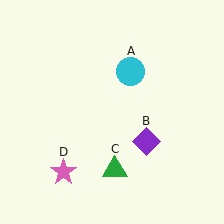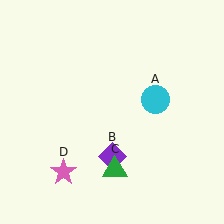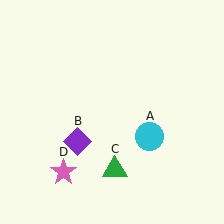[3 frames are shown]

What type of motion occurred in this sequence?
The cyan circle (object A), purple diamond (object B) rotated clockwise around the center of the scene.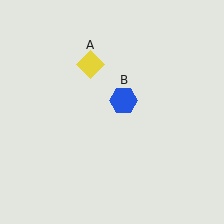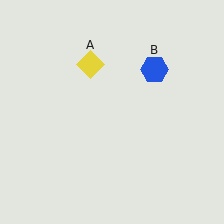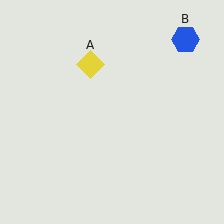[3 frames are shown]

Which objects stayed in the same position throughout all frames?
Yellow diamond (object A) remained stationary.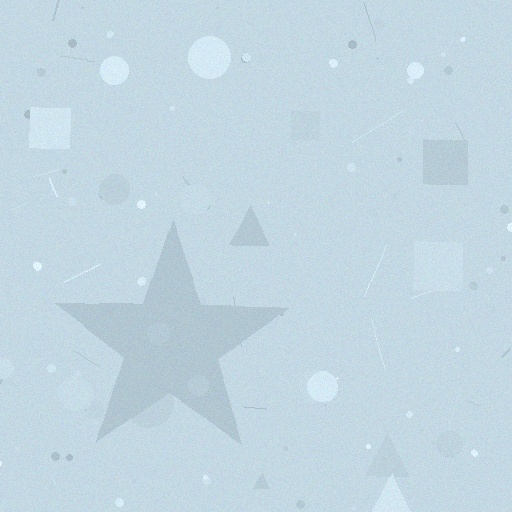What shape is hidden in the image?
A star is hidden in the image.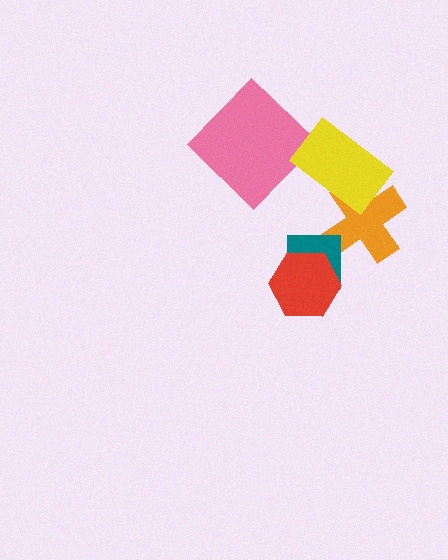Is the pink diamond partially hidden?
No, no other shape covers it.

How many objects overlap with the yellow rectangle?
1 object overlaps with the yellow rectangle.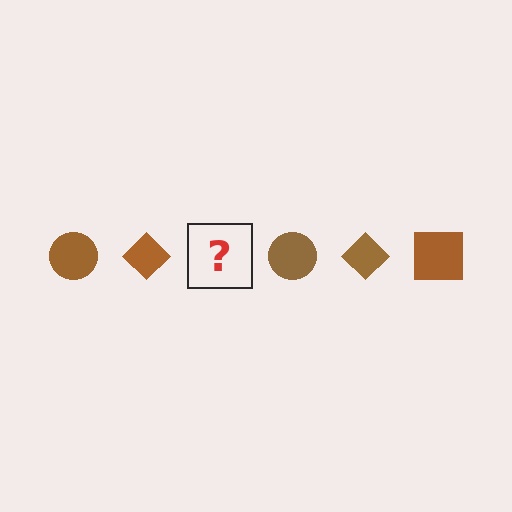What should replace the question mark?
The question mark should be replaced with a brown square.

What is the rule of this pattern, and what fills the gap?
The rule is that the pattern cycles through circle, diamond, square shapes in brown. The gap should be filled with a brown square.